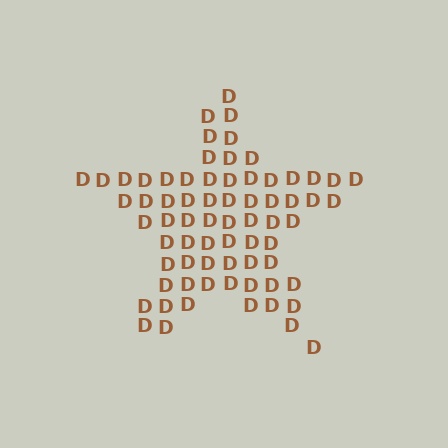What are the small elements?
The small elements are letter D's.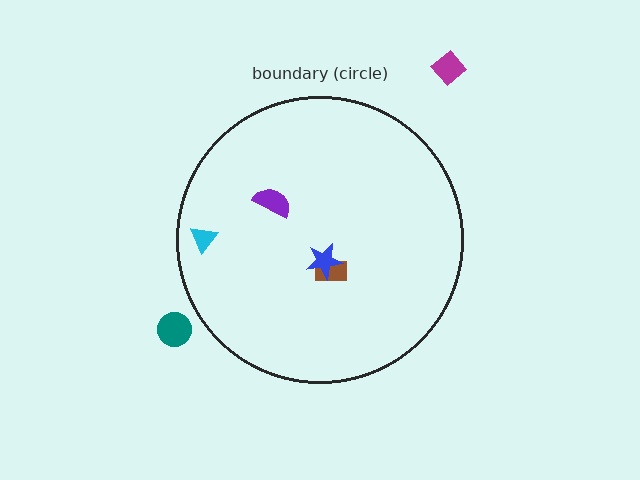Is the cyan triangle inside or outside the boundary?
Inside.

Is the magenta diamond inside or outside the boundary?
Outside.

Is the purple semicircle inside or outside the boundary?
Inside.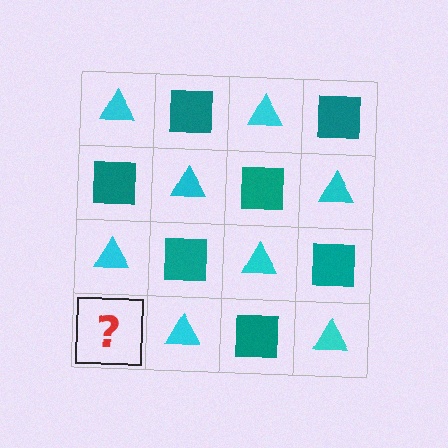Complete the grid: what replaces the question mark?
The question mark should be replaced with a teal square.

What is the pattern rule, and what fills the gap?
The rule is that it alternates cyan triangle and teal square in a checkerboard pattern. The gap should be filled with a teal square.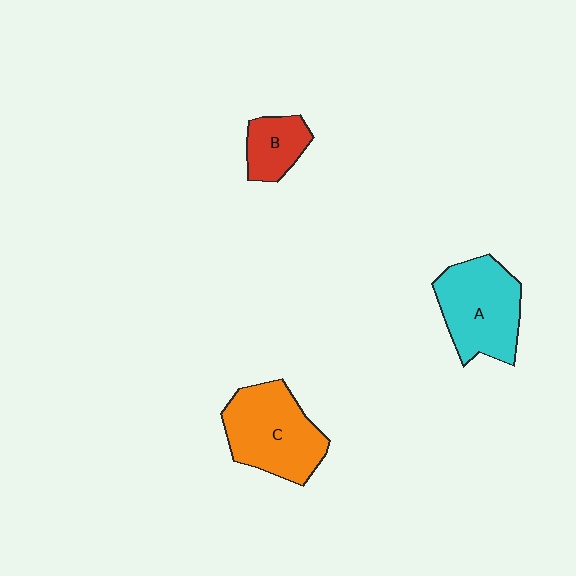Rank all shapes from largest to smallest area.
From largest to smallest: C (orange), A (cyan), B (red).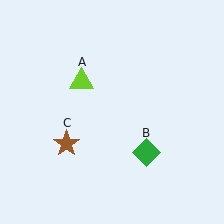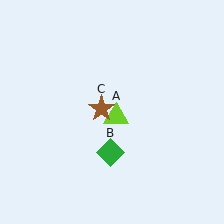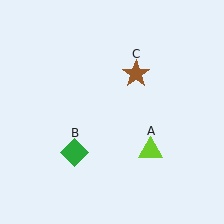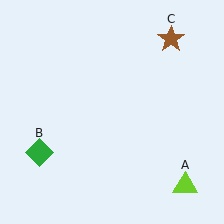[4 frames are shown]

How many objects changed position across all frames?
3 objects changed position: lime triangle (object A), green diamond (object B), brown star (object C).